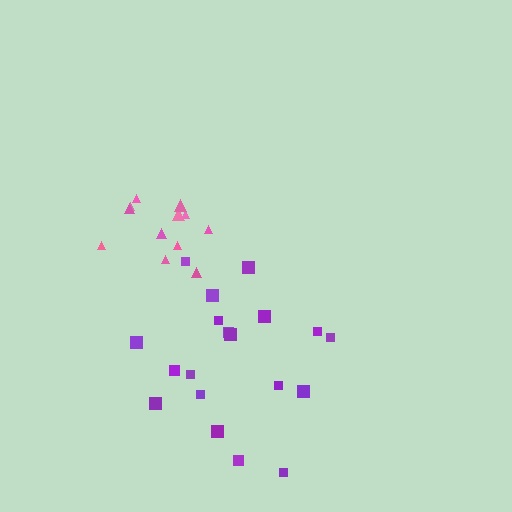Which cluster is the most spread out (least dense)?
Purple.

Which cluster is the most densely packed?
Pink.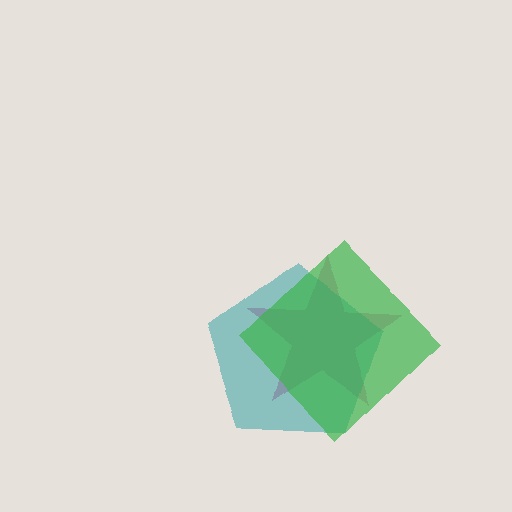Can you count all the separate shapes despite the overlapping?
Yes, there are 3 separate shapes.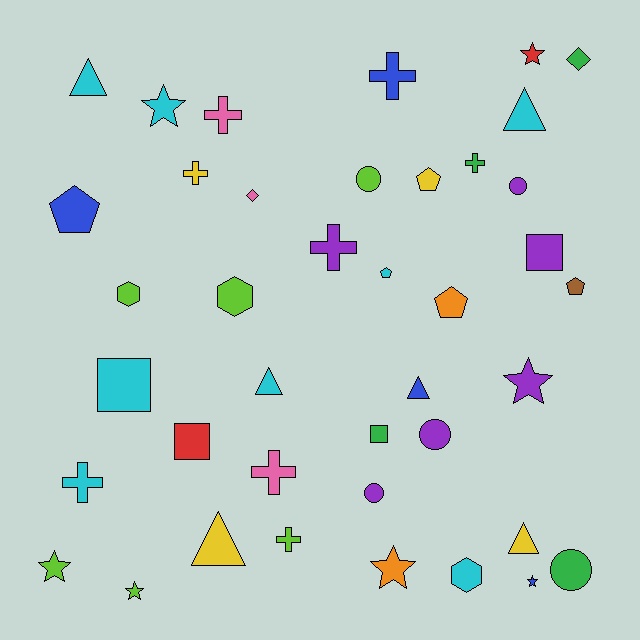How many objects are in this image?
There are 40 objects.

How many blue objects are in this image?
There are 4 blue objects.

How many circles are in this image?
There are 5 circles.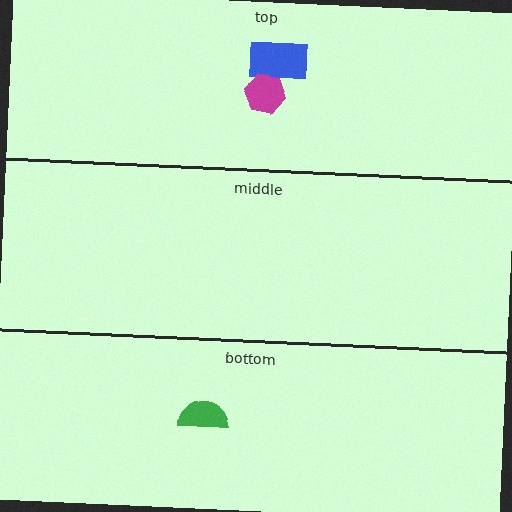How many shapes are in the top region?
2.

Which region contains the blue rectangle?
The top region.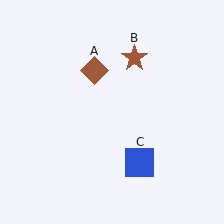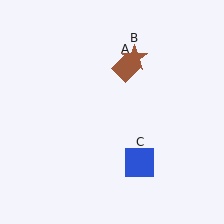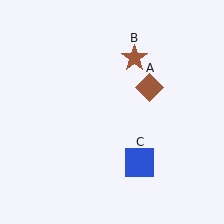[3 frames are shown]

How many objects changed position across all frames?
1 object changed position: brown diamond (object A).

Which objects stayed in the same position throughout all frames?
Brown star (object B) and blue square (object C) remained stationary.